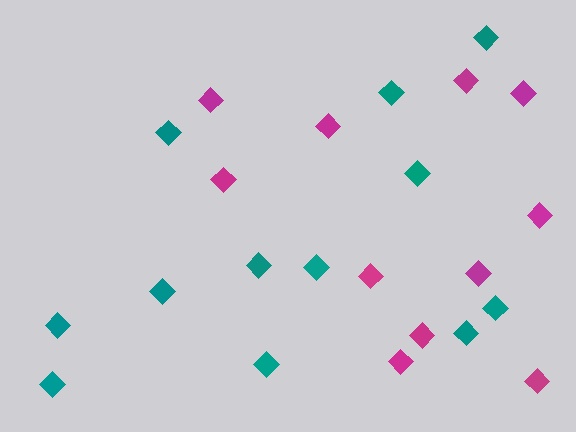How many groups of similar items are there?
There are 2 groups: one group of teal diamonds (12) and one group of magenta diamonds (11).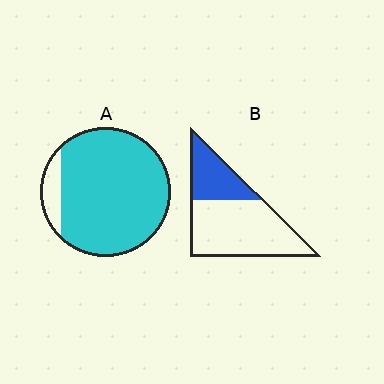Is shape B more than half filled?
No.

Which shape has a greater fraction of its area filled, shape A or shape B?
Shape A.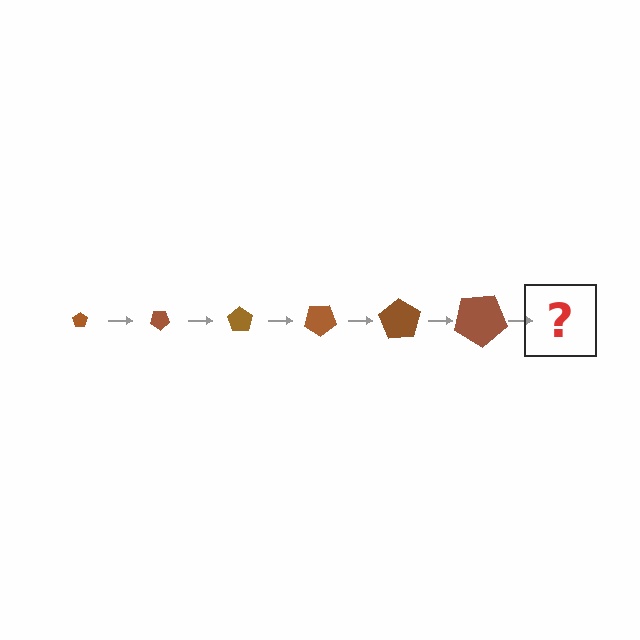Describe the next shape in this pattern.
It should be a pentagon, larger than the previous one and rotated 210 degrees from the start.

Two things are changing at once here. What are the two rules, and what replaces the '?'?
The two rules are that the pentagon grows larger each step and it rotates 35 degrees each step. The '?' should be a pentagon, larger than the previous one and rotated 210 degrees from the start.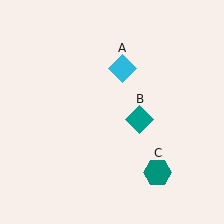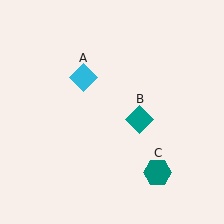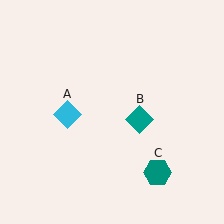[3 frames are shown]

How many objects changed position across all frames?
1 object changed position: cyan diamond (object A).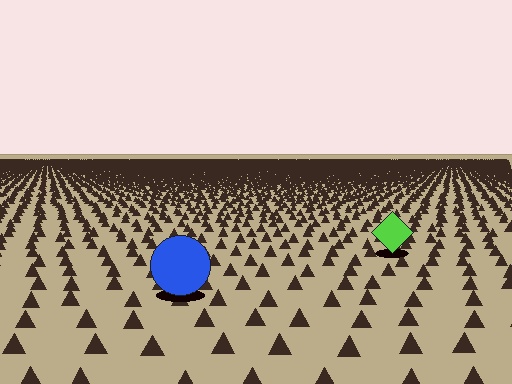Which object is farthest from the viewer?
The lime diamond is farthest from the viewer. It appears smaller and the ground texture around it is denser.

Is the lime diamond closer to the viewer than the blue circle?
No. The blue circle is closer — you can tell from the texture gradient: the ground texture is coarser near it.